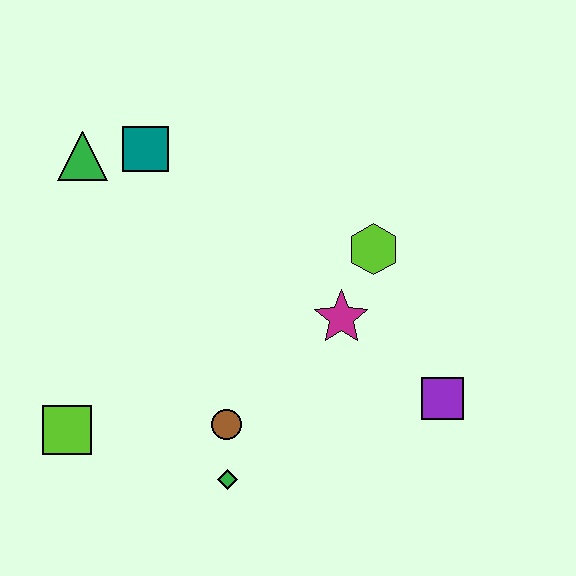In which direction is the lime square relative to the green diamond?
The lime square is to the left of the green diamond.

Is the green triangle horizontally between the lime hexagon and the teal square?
No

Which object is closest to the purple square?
The magenta star is closest to the purple square.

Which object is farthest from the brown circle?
The green triangle is farthest from the brown circle.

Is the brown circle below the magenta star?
Yes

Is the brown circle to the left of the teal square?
No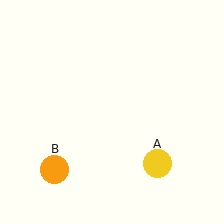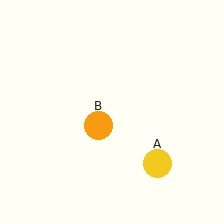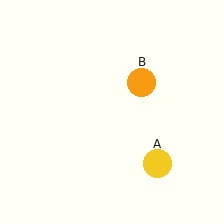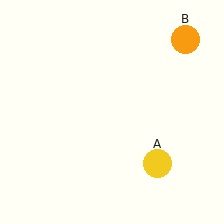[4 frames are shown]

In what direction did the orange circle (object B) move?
The orange circle (object B) moved up and to the right.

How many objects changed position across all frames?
1 object changed position: orange circle (object B).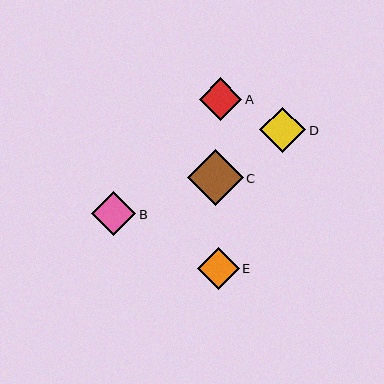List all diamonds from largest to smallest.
From largest to smallest: C, D, B, A, E.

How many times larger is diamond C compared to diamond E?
Diamond C is approximately 1.3 times the size of diamond E.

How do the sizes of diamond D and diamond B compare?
Diamond D and diamond B are approximately the same size.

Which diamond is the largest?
Diamond C is the largest with a size of approximately 56 pixels.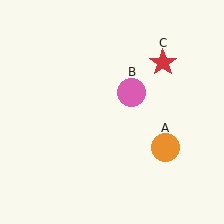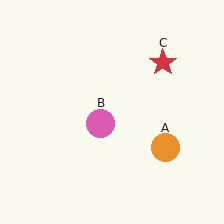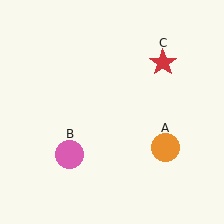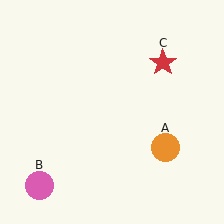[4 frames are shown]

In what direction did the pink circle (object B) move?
The pink circle (object B) moved down and to the left.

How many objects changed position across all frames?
1 object changed position: pink circle (object B).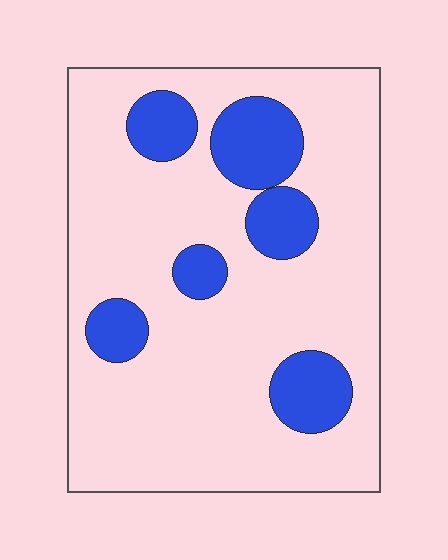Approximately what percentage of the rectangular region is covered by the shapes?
Approximately 20%.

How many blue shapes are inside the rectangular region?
6.